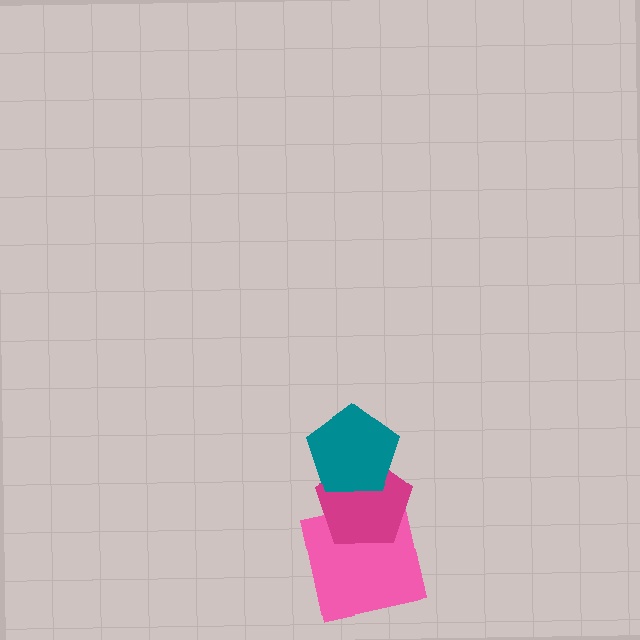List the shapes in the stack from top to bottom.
From top to bottom: the teal pentagon, the magenta pentagon, the pink square.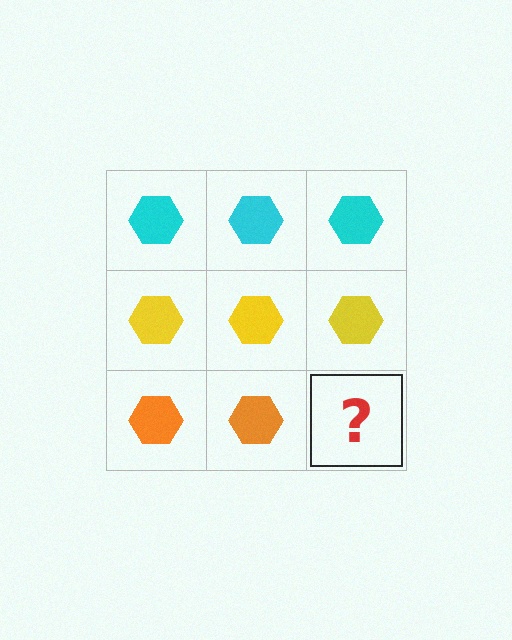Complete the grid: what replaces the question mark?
The question mark should be replaced with an orange hexagon.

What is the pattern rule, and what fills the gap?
The rule is that each row has a consistent color. The gap should be filled with an orange hexagon.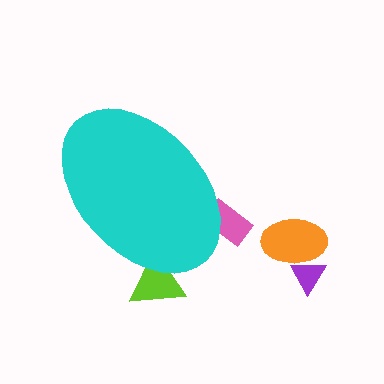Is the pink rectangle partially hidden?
Yes, the pink rectangle is partially hidden behind the cyan ellipse.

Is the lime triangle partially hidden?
Yes, the lime triangle is partially hidden behind the cyan ellipse.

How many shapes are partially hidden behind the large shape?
2 shapes are partially hidden.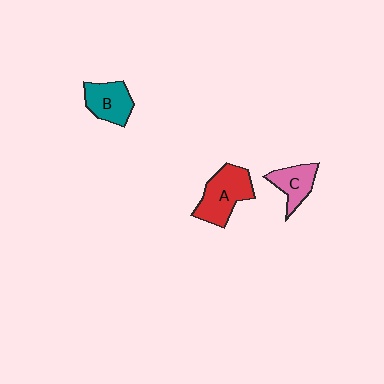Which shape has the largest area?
Shape A (red).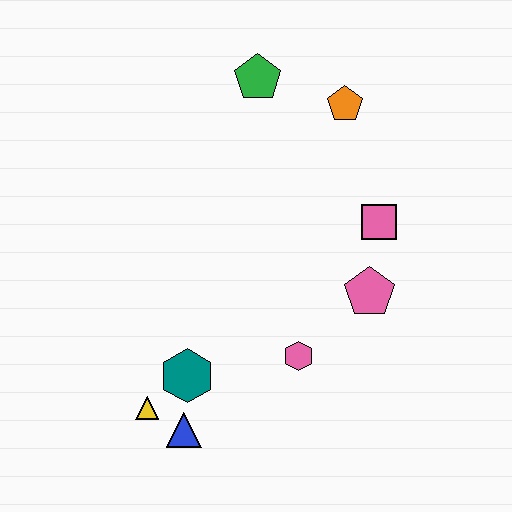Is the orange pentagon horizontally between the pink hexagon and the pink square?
Yes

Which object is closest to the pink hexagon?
The pink pentagon is closest to the pink hexagon.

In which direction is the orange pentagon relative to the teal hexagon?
The orange pentagon is above the teal hexagon.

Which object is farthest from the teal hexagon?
The orange pentagon is farthest from the teal hexagon.